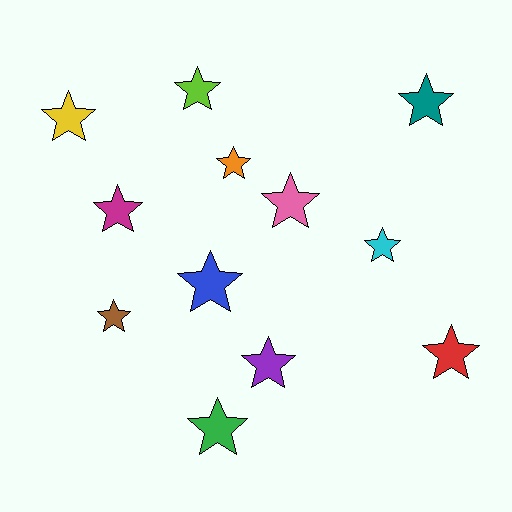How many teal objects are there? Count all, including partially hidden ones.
There is 1 teal object.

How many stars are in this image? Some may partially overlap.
There are 12 stars.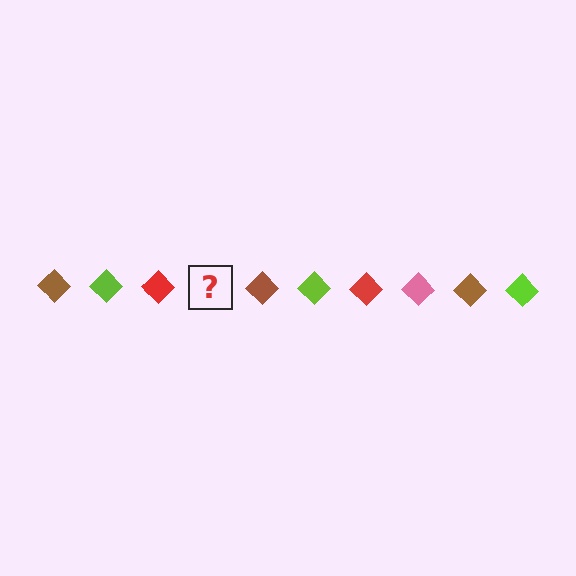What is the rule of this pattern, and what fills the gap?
The rule is that the pattern cycles through brown, lime, red, pink diamonds. The gap should be filled with a pink diamond.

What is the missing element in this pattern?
The missing element is a pink diamond.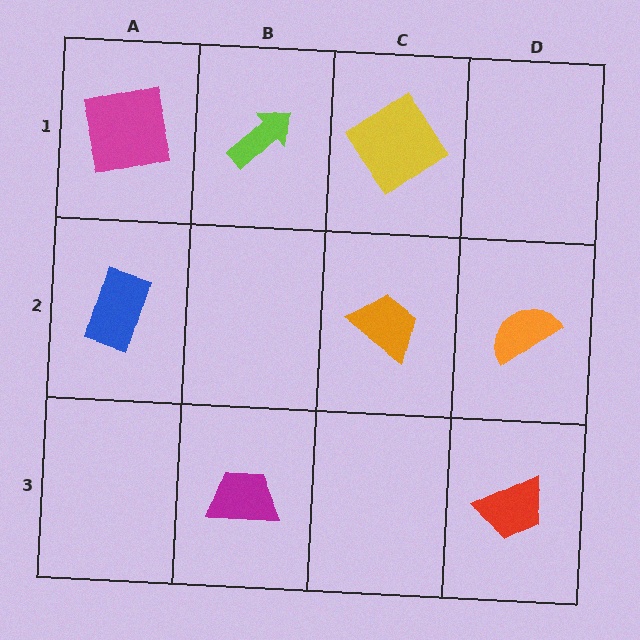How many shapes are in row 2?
3 shapes.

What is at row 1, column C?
A yellow diamond.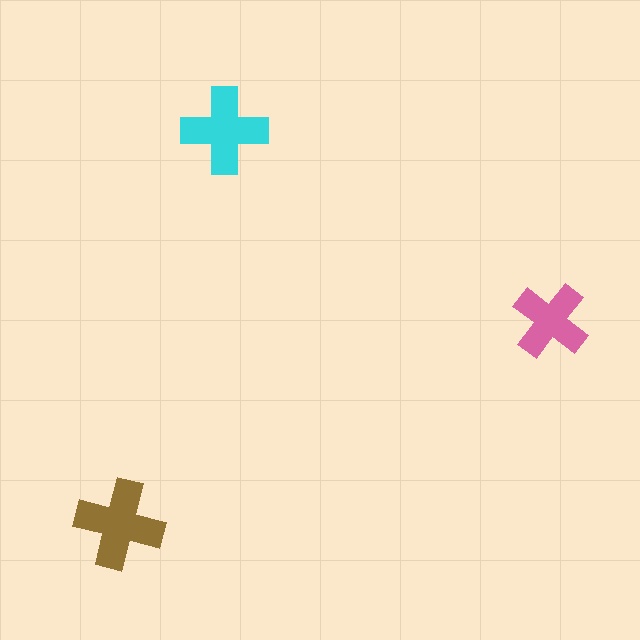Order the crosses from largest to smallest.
the brown one, the cyan one, the pink one.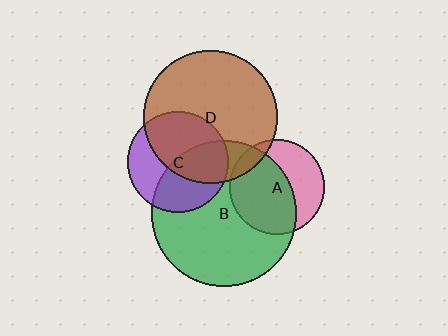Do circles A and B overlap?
Yes.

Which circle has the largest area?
Circle B (green).